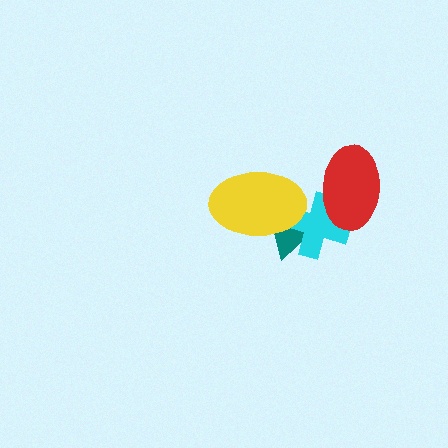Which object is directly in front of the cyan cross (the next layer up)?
The yellow ellipse is directly in front of the cyan cross.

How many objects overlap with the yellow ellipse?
2 objects overlap with the yellow ellipse.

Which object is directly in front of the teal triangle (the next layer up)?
The cyan cross is directly in front of the teal triangle.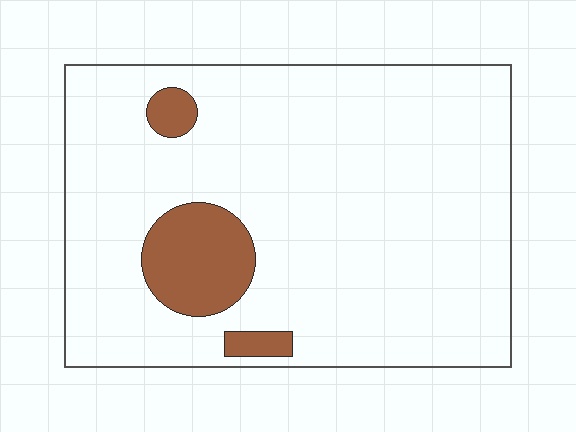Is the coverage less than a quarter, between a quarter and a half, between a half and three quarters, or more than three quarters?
Less than a quarter.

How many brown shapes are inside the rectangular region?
3.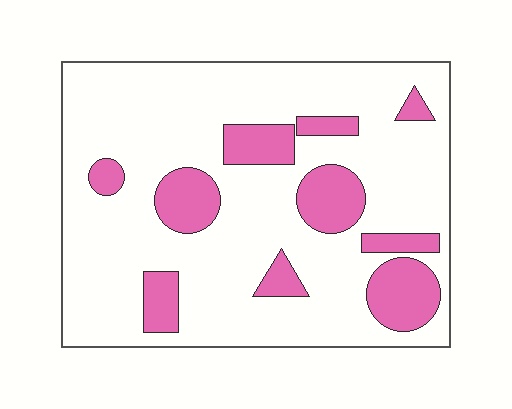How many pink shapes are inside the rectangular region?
10.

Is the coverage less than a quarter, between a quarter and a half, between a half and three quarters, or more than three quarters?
Less than a quarter.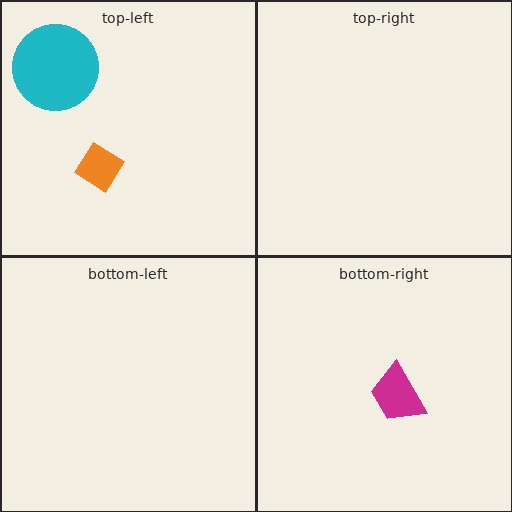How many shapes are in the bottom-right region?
1.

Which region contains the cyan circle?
The top-left region.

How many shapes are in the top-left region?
2.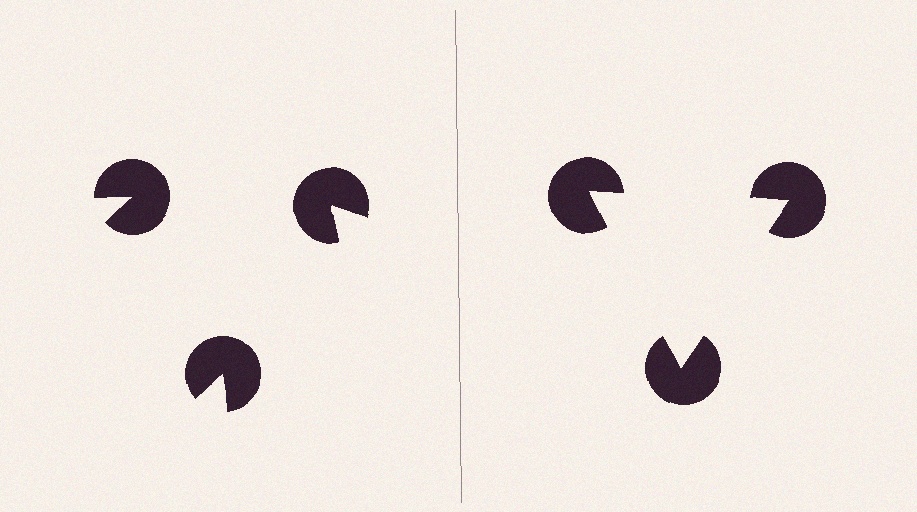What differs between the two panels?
The pac-man discs are positioned identically on both sides; only the wedge orientations differ. On the right they align to a triangle; on the left they are misaligned.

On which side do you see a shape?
An illusory triangle appears on the right side. On the left side the wedge cuts are rotated, so no coherent shape forms.